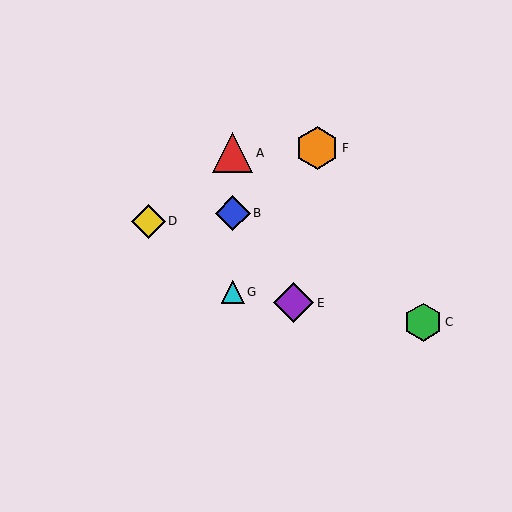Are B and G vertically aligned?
Yes, both are at x≈233.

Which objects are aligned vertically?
Objects A, B, G are aligned vertically.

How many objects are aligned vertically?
3 objects (A, B, G) are aligned vertically.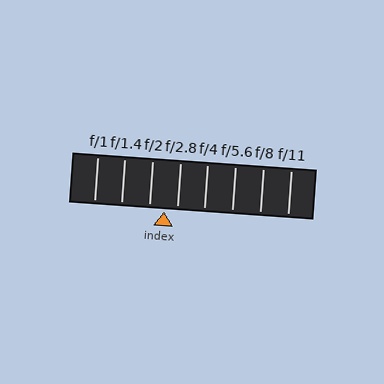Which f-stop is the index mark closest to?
The index mark is closest to f/2.8.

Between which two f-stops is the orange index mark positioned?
The index mark is between f/2 and f/2.8.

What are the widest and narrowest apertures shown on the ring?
The widest aperture shown is f/1 and the narrowest is f/11.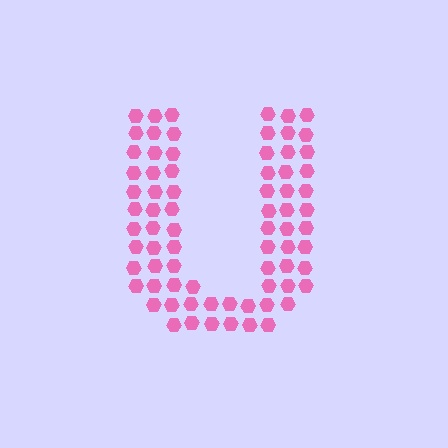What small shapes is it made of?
It is made of small hexagons.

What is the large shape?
The large shape is the letter U.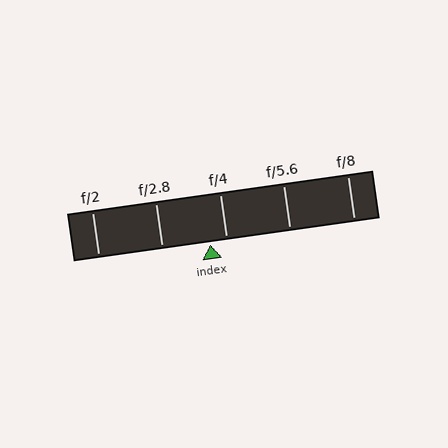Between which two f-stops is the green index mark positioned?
The index mark is between f/2.8 and f/4.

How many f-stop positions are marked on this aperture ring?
There are 5 f-stop positions marked.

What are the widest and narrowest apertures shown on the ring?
The widest aperture shown is f/2 and the narrowest is f/8.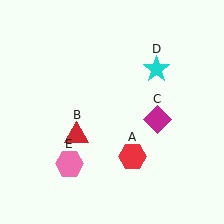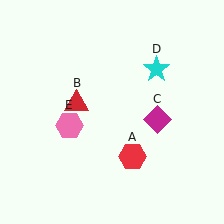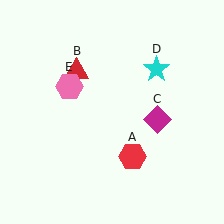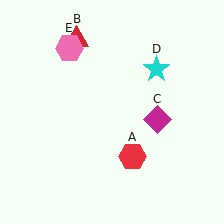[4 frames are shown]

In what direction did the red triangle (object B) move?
The red triangle (object B) moved up.